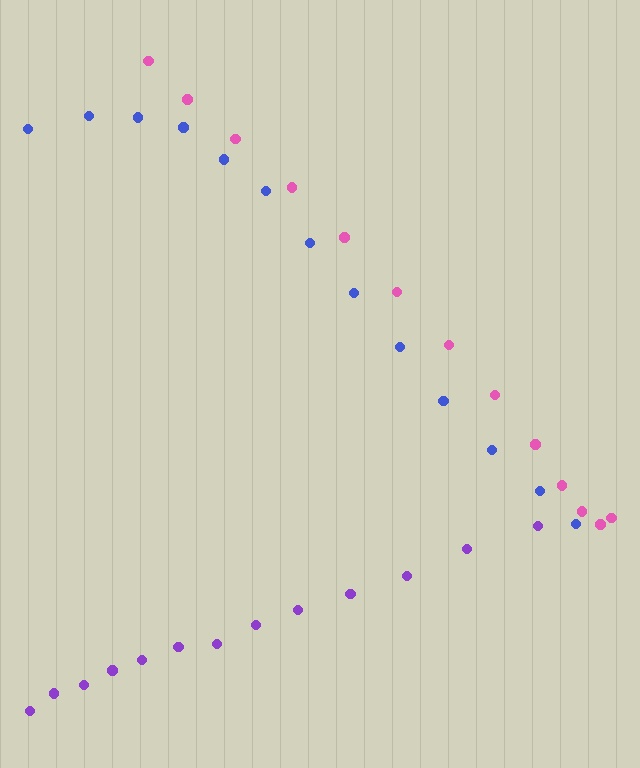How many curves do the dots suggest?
There are 3 distinct paths.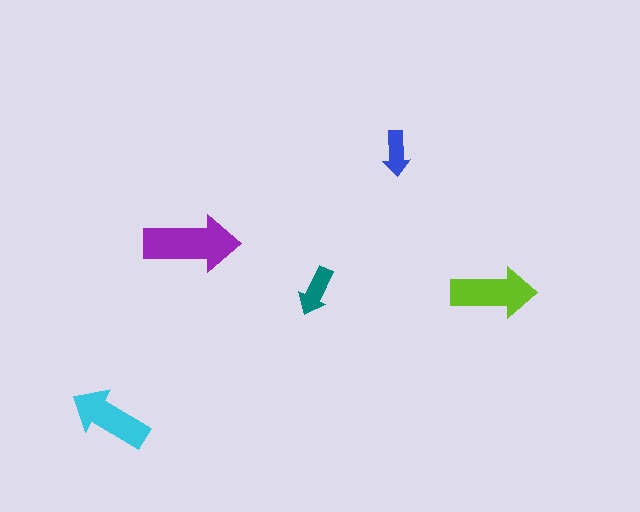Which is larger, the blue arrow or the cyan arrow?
The cyan one.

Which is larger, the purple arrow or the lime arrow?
The purple one.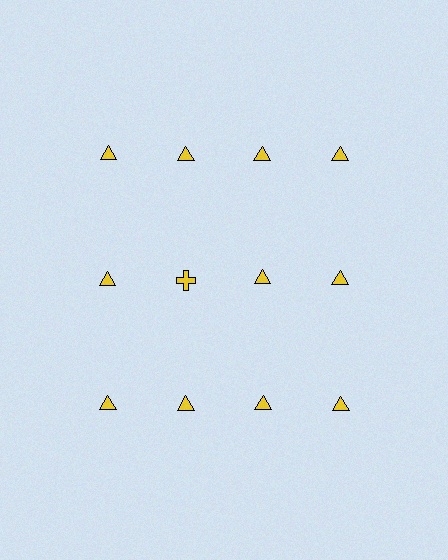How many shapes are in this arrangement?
There are 12 shapes arranged in a grid pattern.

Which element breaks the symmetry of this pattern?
The yellow cross in the second row, second from left column breaks the symmetry. All other shapes are yellow triangles.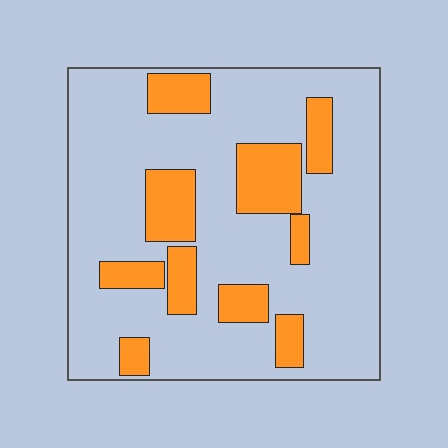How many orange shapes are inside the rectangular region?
10.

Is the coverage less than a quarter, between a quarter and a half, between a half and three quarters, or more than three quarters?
Less than a quarter.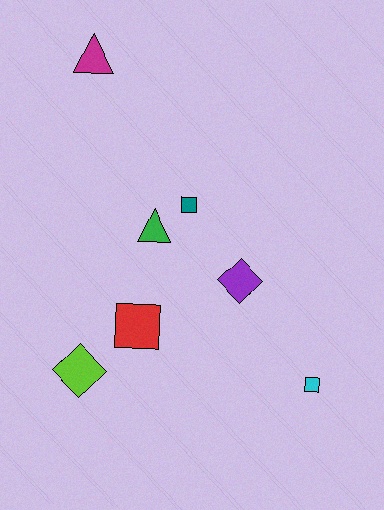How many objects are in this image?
There are 7 objects.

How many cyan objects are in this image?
There is 1 cyan object.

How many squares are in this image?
There are 3 squares.